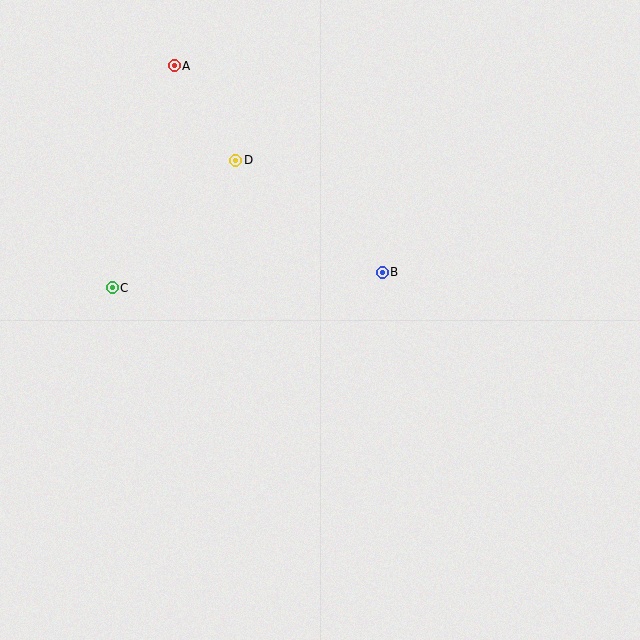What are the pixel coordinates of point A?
Point A is at (174, 66).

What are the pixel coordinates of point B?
Point B is at (382, 272).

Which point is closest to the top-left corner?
Point A is closest to the top-left corner.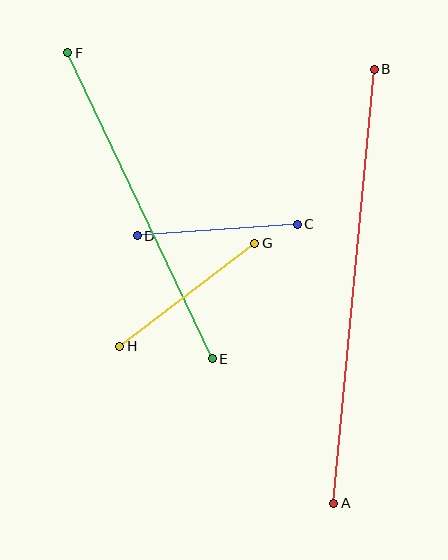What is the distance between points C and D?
The distance is approximately 161 pixels.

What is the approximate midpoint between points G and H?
The midpoint is at approximately (187, 295) pixels.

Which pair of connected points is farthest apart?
Points A and B are farthest apart.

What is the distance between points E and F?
The distance is approximately 338 pixels.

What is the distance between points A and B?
The distance is approximately 436 pixels.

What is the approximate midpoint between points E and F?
The midpoint is at approximately (140, 206) pixels.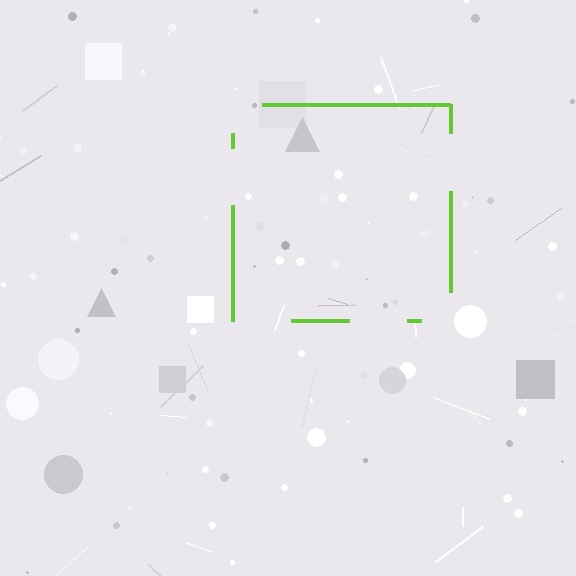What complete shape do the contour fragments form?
The contour fragments form a square.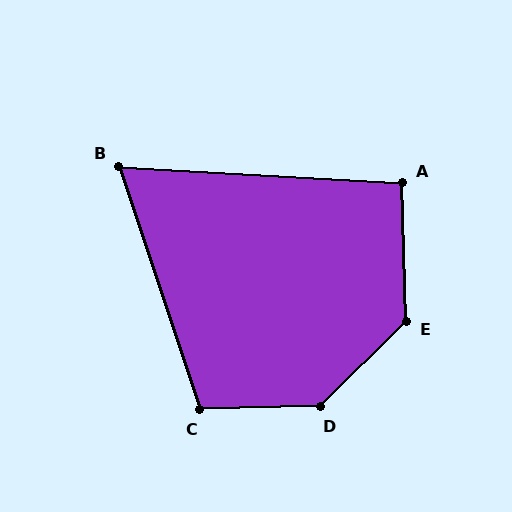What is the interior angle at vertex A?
Approximately 95 degrees (approximately right).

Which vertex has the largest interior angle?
D, at approximately 137 degrees.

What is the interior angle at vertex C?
Approximately 107 degrees (obtuse).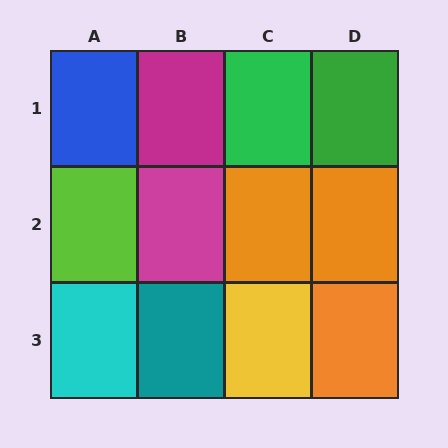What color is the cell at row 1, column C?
Green.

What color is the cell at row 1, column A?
Blue.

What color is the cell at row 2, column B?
Magenta.